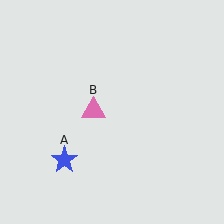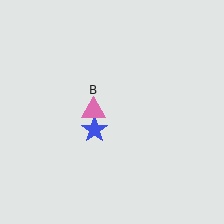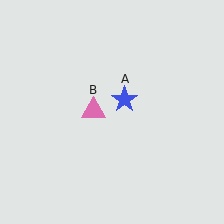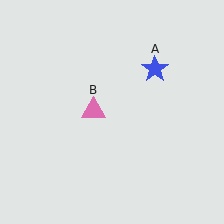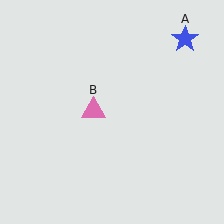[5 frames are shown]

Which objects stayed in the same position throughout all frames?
Pink triangle (object B) remained stationary.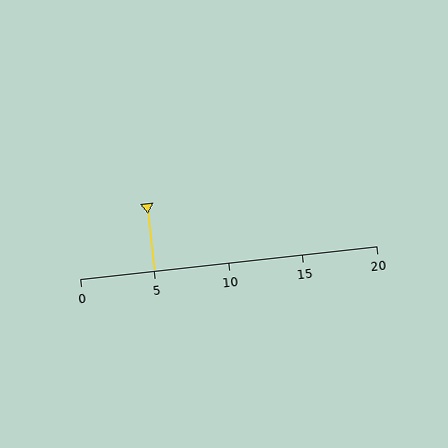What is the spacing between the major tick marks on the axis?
The major ticks are spaced 5 apart.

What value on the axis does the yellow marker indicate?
The marker indicates approximately 5.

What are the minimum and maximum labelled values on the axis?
The axis runs from 0 to 20.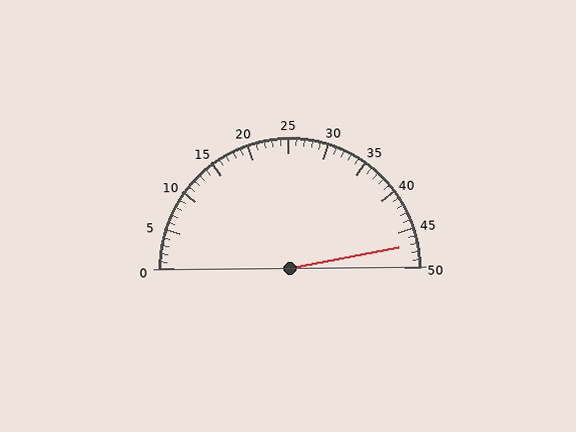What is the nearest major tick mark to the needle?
The nearest major tick mark is 45.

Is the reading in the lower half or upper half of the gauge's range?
The reading is in the upper half of the range (0 to 50).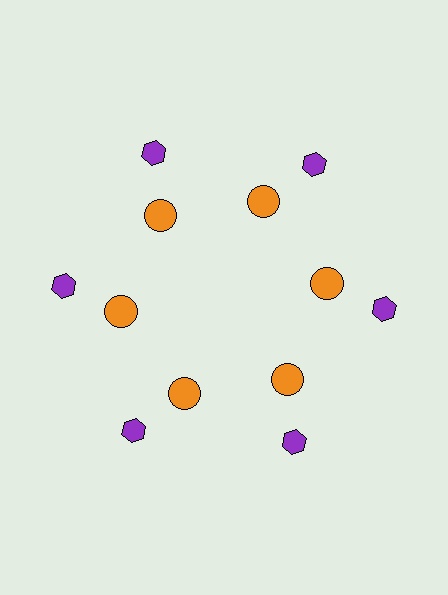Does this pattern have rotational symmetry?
Yes, this pattern has 6-fold rotational symmetry. It looks the same after rotating 60 degrees around the center.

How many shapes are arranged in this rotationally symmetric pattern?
There are 12 shapes, arranged in 6 groups of 2.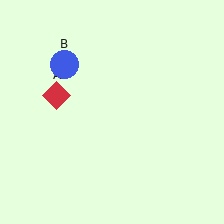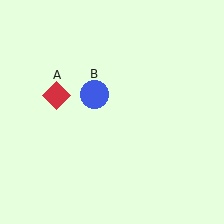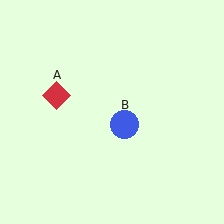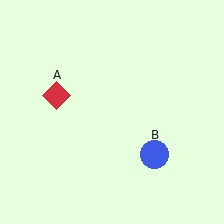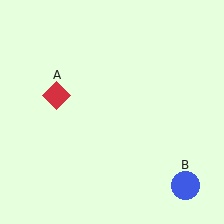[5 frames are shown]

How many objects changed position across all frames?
1 object changed position: blue circle (object B).